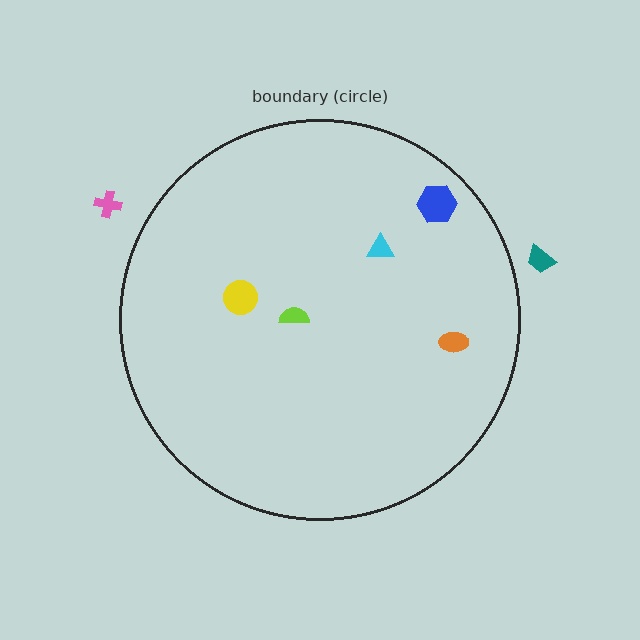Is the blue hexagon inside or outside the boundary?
Inside.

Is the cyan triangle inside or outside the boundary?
Inside.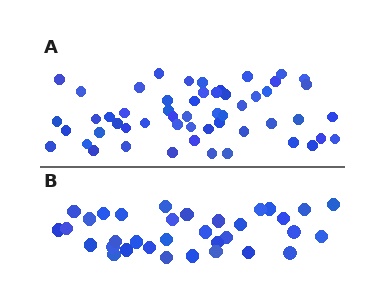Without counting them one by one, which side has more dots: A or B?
Region A (the top region) has more dots.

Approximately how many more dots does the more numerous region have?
Region A has approximately 20 more dots than region B.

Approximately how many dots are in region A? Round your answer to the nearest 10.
About 50 dots. (The exact count is 54, which rounds to 50.)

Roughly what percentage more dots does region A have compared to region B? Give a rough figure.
About 60% more.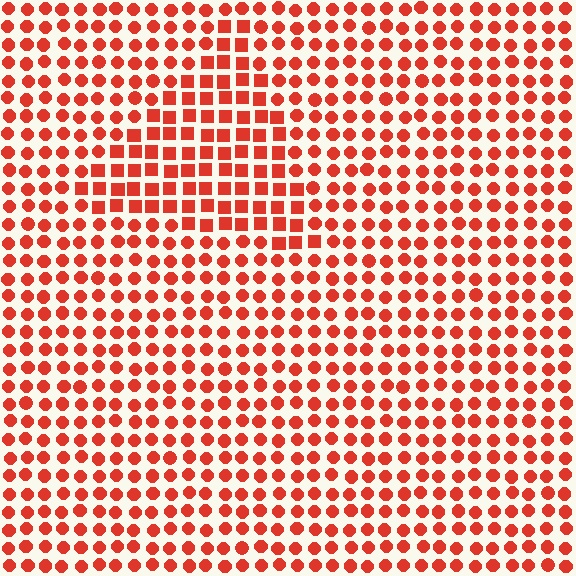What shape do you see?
I see a triangle.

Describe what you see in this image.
The image is filled with small red elements arranged in a uniform grid. A triangle-shaped region contains squares, while the surrounding area contains circles. The boundary is defined purely by the change in element shape.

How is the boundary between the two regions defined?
The boundary is defined by a change in element shape: squares inside vs. circles outside. All elements share the same color and spacing.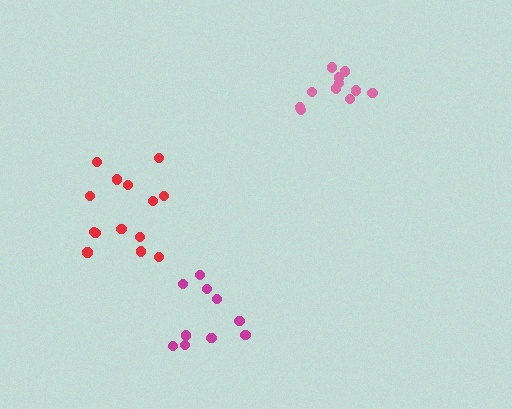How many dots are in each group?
Group 1: 10 dots, Group 2: 14 dots, Group 3: 11 dots (35 total).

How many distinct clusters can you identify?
There are 3 distinct clusters.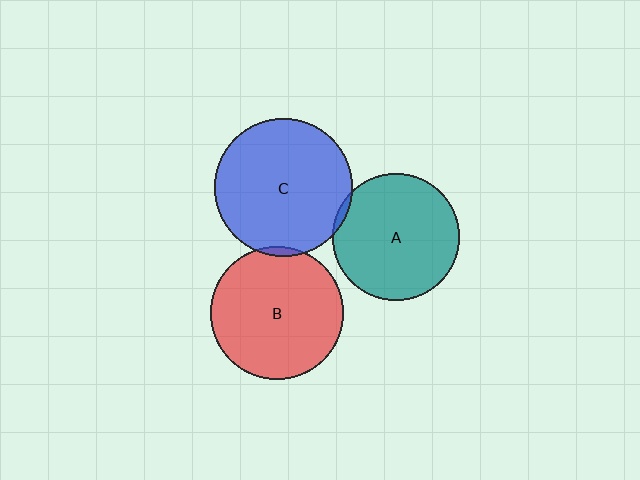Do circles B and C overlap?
Yes.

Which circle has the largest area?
Circle C (blue).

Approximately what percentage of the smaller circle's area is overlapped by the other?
Approximately 5%.